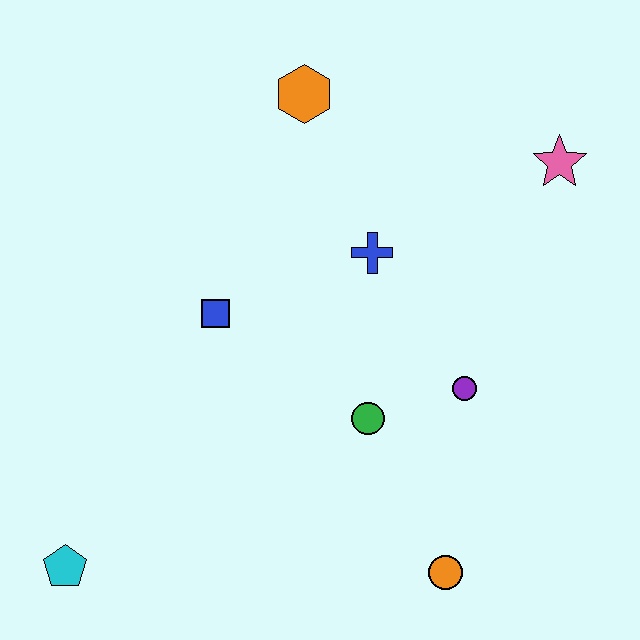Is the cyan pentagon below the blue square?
Yes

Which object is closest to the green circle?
The purple circle is closest to the green circle.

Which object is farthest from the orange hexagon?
The cyan pentagon is farthest from the orange hexagon.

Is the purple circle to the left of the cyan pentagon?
No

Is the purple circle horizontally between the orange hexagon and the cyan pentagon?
No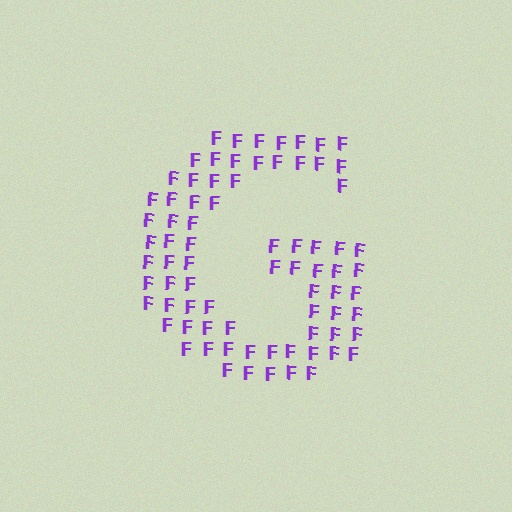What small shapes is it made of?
It is made of small letter F's.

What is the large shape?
The large shape is the letter G.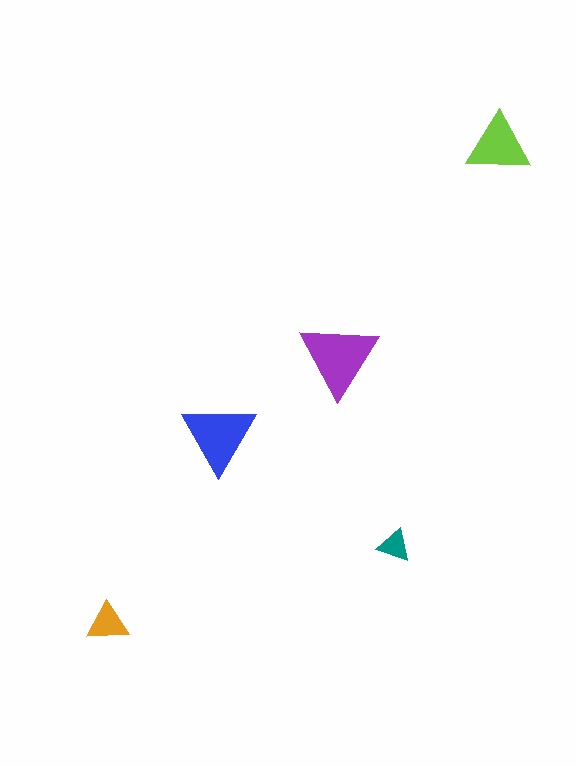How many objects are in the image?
There are 5 objects in the image.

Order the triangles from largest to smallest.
the purple one, the blue one, the lime one, the orange one, the teal one.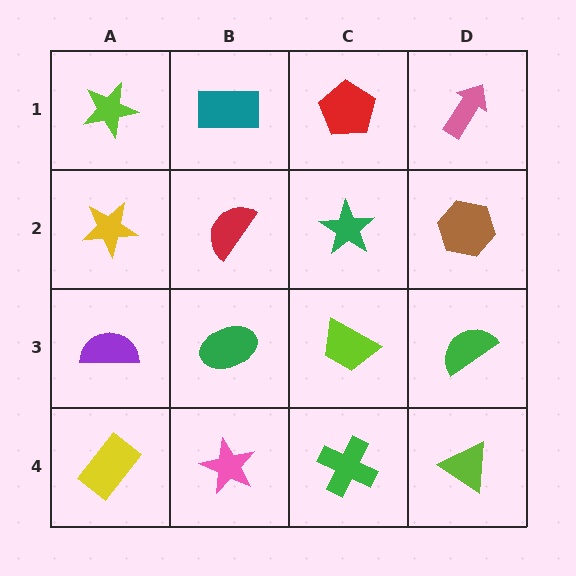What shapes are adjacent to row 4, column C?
A lime trapezoid (row 3, column C), a pink star (row 4, column B), a lime triangle (row 4, column D).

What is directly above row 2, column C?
A red pentagon.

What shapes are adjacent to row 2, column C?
A red pentagon (row 1, column C), a lime trapezoid (row 3, column C), a red semicircle (row 2, column B), a brown hexagon (row 2, column D).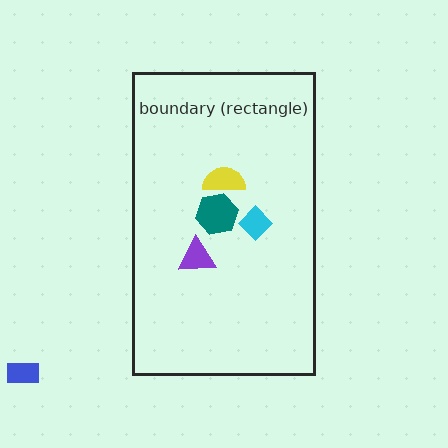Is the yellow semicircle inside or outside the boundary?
Inside.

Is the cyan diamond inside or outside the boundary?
Inside.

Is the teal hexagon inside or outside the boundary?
Inside.